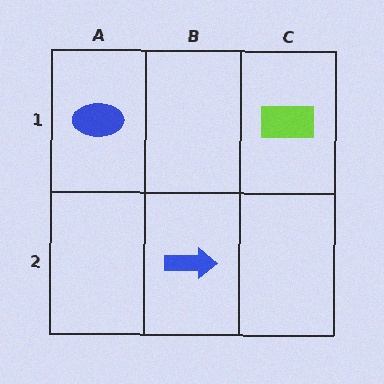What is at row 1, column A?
A blue ellipse.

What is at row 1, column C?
A lime rectangle.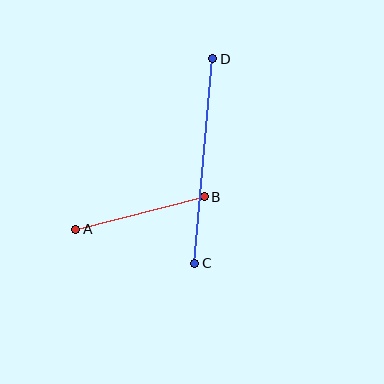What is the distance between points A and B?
The distance is approximately 132 pixels.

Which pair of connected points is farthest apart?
Points C and D are farthest apart.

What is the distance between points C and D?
The distance is approximately 205 pixels.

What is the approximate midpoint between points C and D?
The midpoint is at approximately (204, 161) pixels.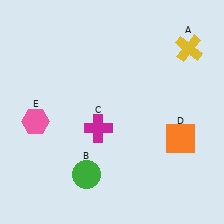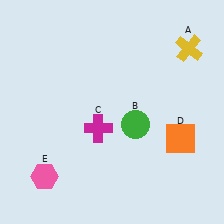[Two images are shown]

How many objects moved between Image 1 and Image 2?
2 objects moved between the two images.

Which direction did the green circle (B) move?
The green circle (B) moved up.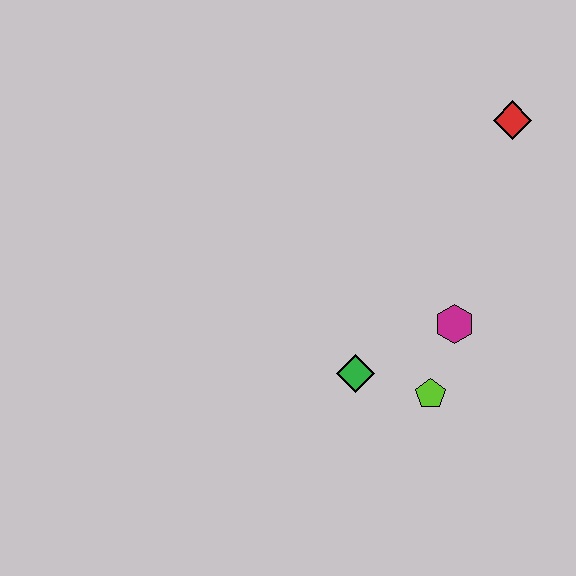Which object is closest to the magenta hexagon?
The lime pentagon is closest to the magenta hexagon.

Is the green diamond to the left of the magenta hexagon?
Yes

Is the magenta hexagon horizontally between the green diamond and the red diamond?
Yes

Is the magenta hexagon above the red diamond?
No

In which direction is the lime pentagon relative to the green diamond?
The lime pentagon is to the right of the green diamond.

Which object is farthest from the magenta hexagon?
The red diamond is farthest from the magenta hexagon.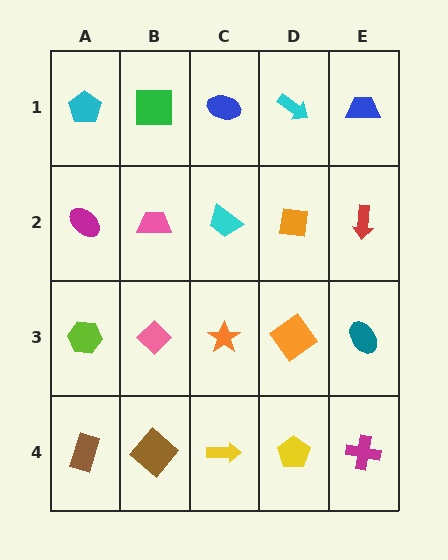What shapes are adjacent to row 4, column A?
A lime hexagon (row 3, column A), a brown diamond (row 4, column B).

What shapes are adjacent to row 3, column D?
An orange square (row 2, column D), a yellow pentagon (row 4, column D), an orange star (row 3, column C), a teal ellipse (row 3, column E).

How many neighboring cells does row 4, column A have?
2.